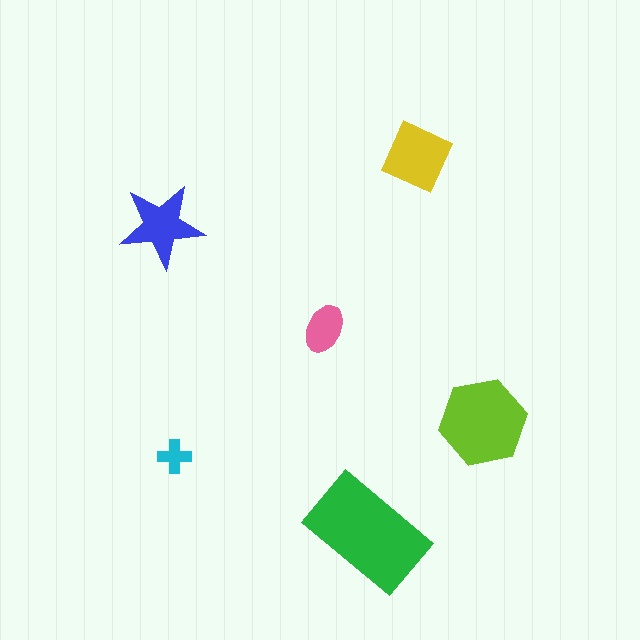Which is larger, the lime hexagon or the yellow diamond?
The lime hexagon.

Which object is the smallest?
The cyan cross.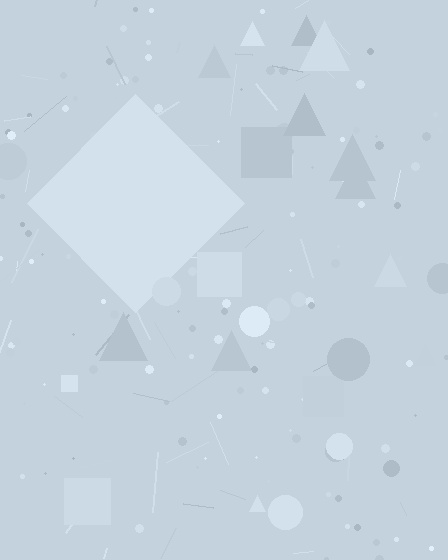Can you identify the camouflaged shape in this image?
The camouflaged shape is a diamond.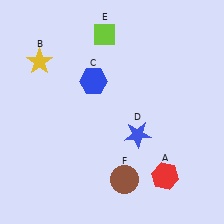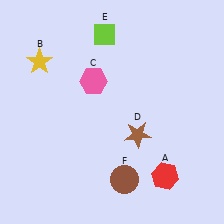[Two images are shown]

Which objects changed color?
C changed from blue to pink. D changed from blue to brown.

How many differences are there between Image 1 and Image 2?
There are 2 differences between the two images.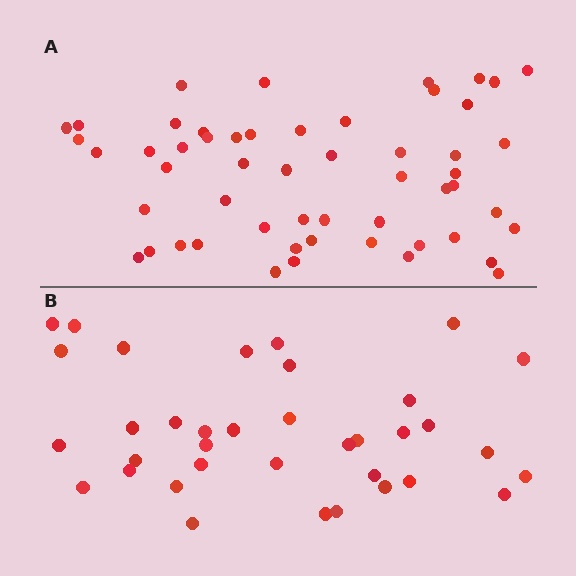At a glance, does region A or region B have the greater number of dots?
Region A (the top region) has more dots.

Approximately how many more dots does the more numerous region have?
Region A has approximately 20 more dots than region B.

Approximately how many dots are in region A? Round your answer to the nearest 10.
About 50 dots. (The exact count is 54, which rounds to 50.)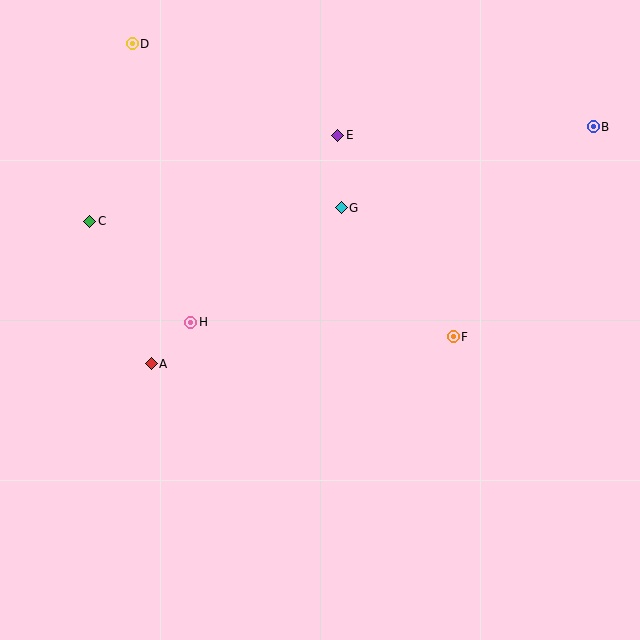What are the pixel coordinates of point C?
Point C is at (90, 221).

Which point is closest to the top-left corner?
Point D is closest to the top-left corner.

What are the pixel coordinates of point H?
Point H is at (191, 322).